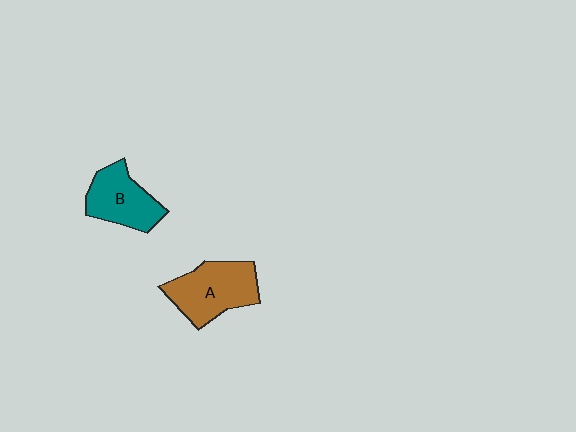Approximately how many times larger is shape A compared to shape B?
Approximately 1.2 times.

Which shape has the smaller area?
Shape B (teal).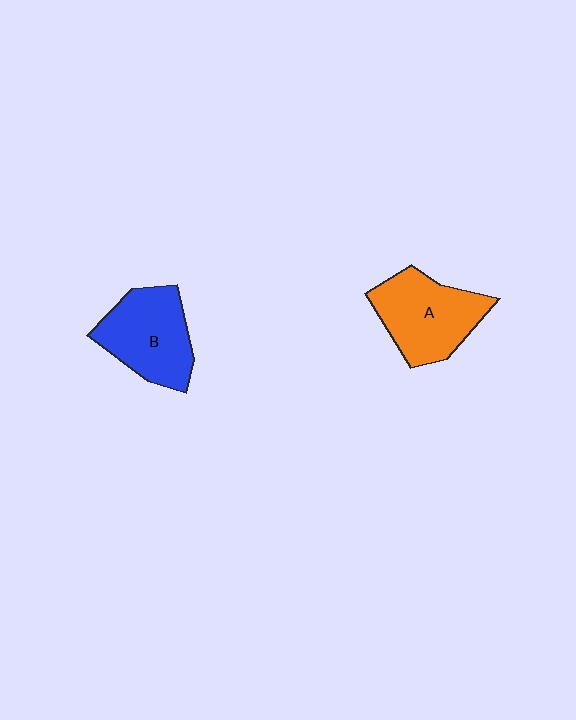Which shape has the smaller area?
Shape B (blue).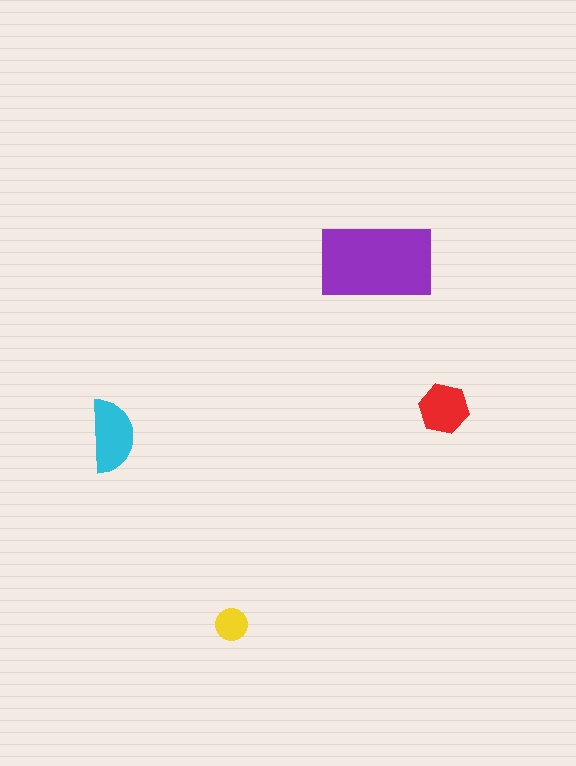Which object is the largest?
The purple rectangle.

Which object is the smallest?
The yellow circle.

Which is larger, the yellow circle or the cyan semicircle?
The cyan semicircle.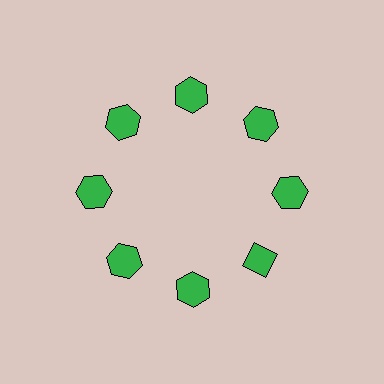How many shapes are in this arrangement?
There are 8 shapes arranged in a ring pattern.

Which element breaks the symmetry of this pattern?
The green diamond at roughly the 4 o'clock position breaks the symmetry. All other shapes are green hexagons.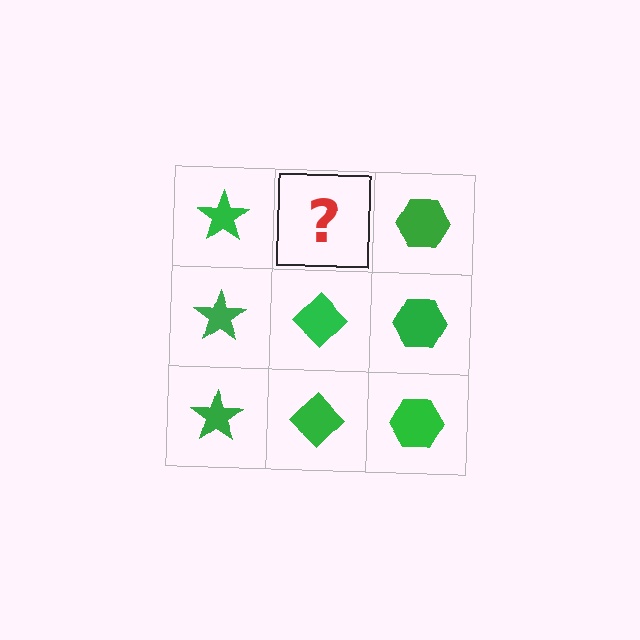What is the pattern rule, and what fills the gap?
The rule is that each column has a consistent shape. The gap should be filled with a green diamond.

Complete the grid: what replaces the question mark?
The question mark should be replaced with a green diamond.